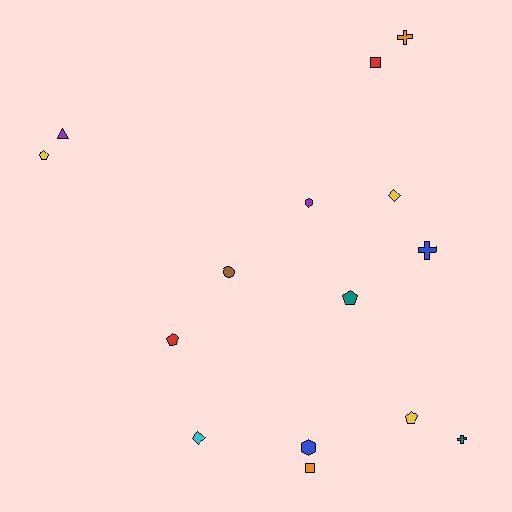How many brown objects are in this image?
There is 1 brown object.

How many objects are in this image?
There are 15 objects.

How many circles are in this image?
There is 1 circle.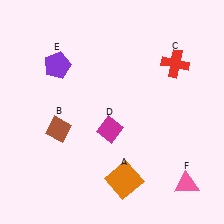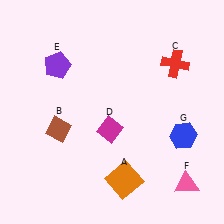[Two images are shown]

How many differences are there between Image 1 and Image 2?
There is 1 difference between the two images.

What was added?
A blue hexagon (G) was added in Image 2.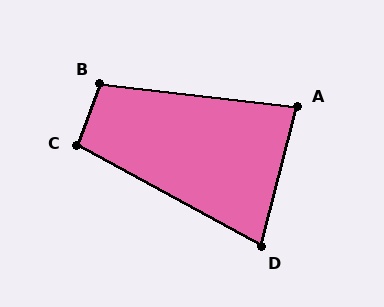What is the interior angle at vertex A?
Approximately 82 degrees (acute).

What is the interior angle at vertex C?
Approximately 98 degrees (obtuse).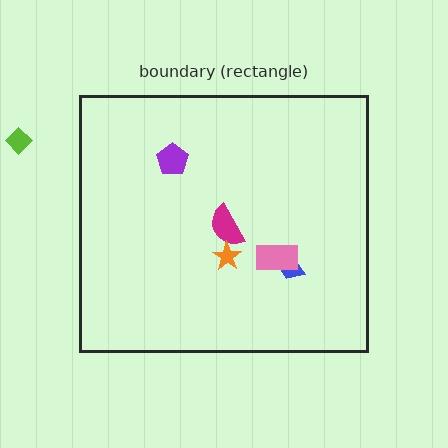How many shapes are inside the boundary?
5 inside, 1 outside.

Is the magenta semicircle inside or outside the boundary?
Inside.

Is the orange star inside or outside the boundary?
Inside.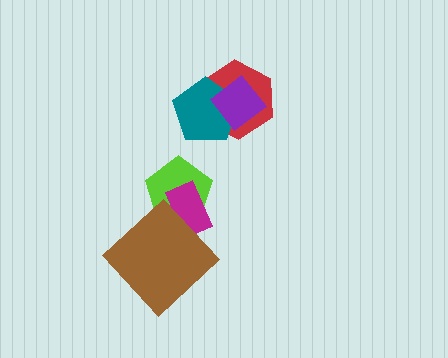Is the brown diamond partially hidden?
No, no other shape covers it.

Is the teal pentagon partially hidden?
Yes, it is partially covered by another shape.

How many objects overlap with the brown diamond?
2 objects overlap with the brown diamond.